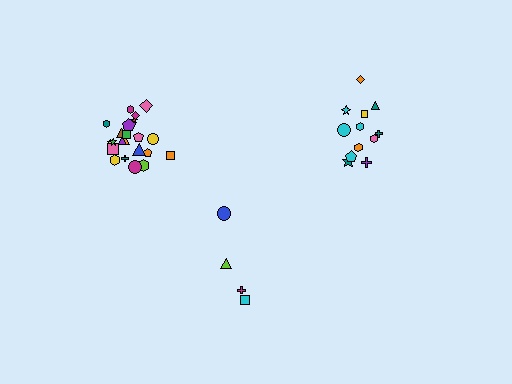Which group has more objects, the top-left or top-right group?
The top-left group.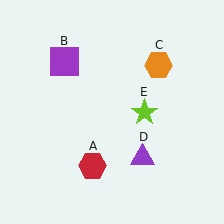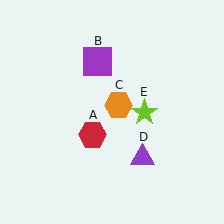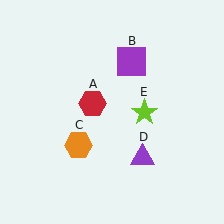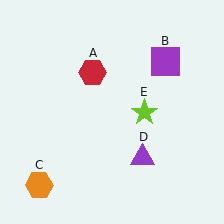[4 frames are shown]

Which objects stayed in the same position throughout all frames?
Purple triangle (object D) and lime star (object E) remained stationary.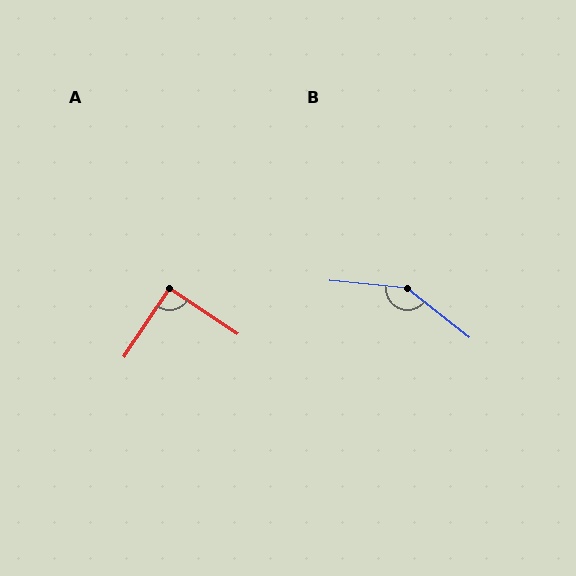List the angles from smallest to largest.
A (90°), B (147°).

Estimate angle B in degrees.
Approximately 147 degrees.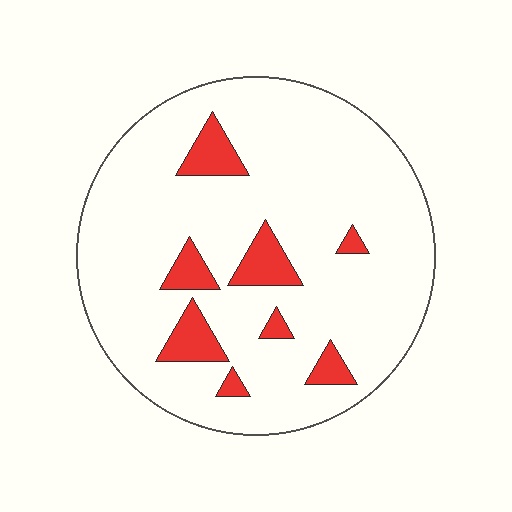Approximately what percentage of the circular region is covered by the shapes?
Approximately 10%.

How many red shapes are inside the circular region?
8.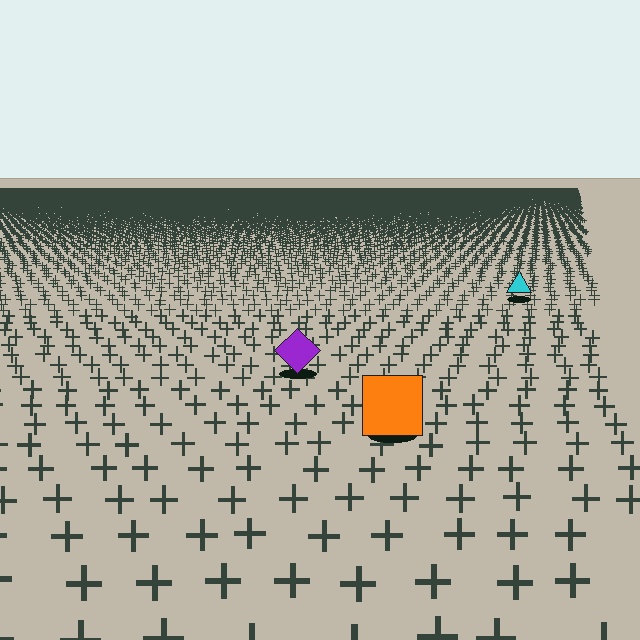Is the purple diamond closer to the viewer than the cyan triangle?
Yes. The purple diamond is closer — you can tell from the texture gradient: the ground texture is coarser near it.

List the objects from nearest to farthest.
From nearest to farthest: the orange square, the purple diamond, the cyan triangle.